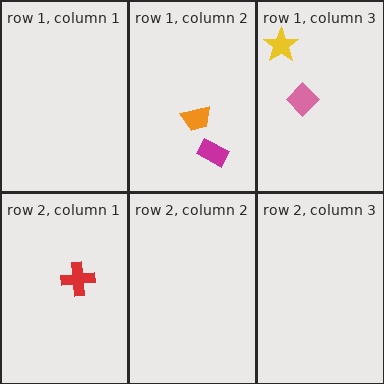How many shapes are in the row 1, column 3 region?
2.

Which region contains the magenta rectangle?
The row 1, column 2 region.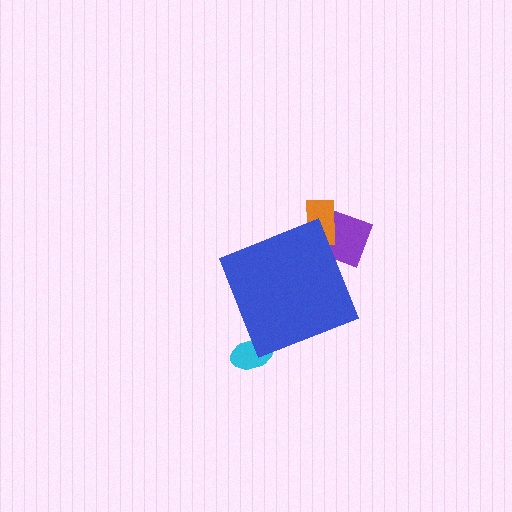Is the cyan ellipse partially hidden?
Yes, the cyan ellipse is partially hidden behind the blue diamond.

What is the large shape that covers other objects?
A blue diamond.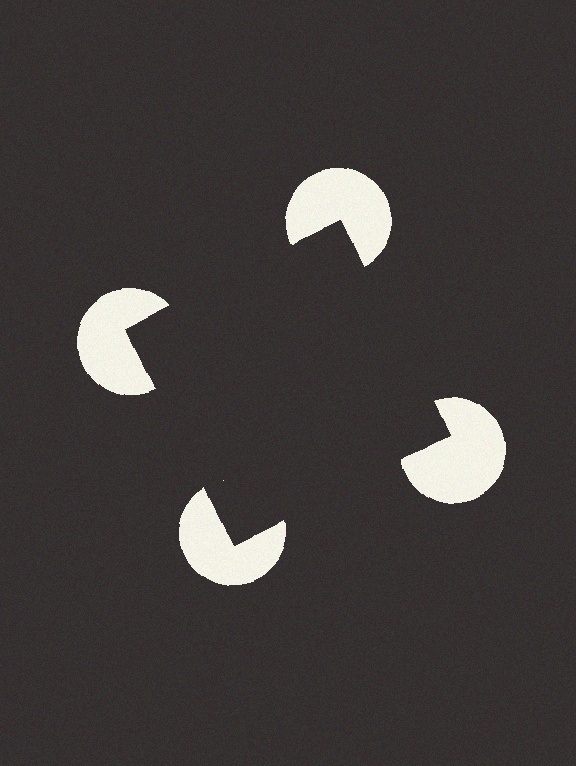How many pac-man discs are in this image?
There are 4 — one at each vertex of the illusory square.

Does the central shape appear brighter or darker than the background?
It typically appears slightly darker than the background, even though no actual brightness change is drawn.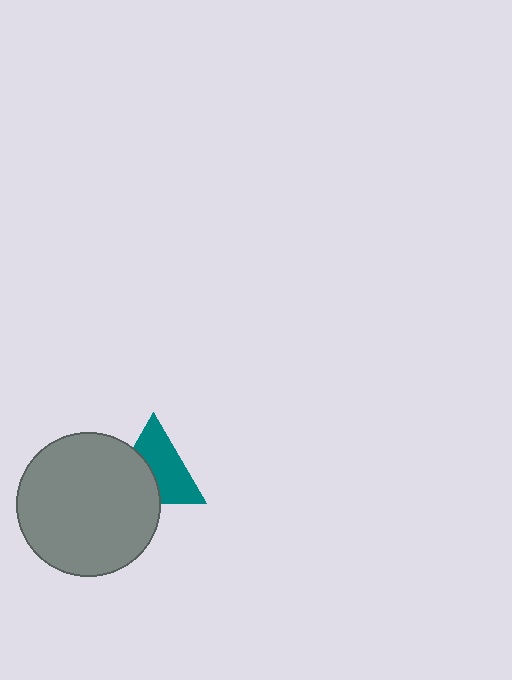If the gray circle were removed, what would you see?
You would see the complete teal triangle.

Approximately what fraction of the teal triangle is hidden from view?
Roughly 41% of the teal triangle is hidden behind the gray circle.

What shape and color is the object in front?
The object in front is a gray circle.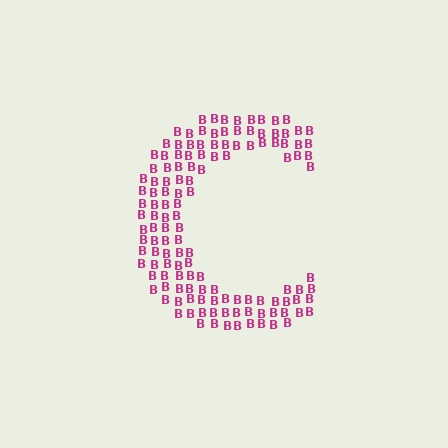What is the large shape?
The large shape is the letter C.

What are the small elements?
The small elements are letter B's.